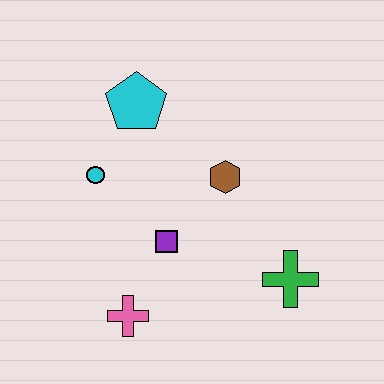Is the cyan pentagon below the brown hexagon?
No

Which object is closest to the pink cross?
The purple square is closest to the pink cross.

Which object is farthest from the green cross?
The cyan pentagon is farthest from the green cross.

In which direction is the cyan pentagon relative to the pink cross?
The cyan pentagon is above the pink cross.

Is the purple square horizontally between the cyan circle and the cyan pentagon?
No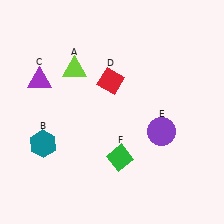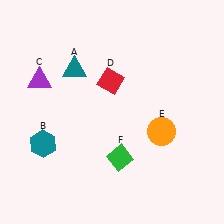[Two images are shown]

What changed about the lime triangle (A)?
In Image 1, A is lime. In Image 2, it changed to teal.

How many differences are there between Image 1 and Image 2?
There are 2 differences between the two images.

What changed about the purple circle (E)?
In Image 1, E is purple. In Image 2, it changed to orange.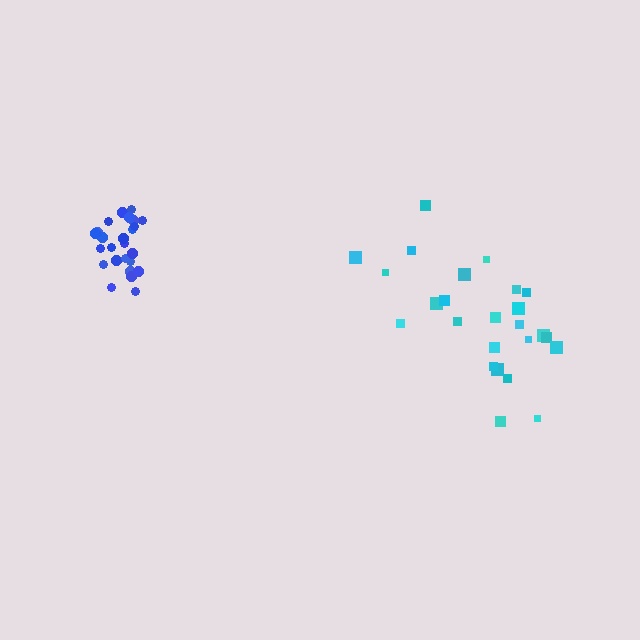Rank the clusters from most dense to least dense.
blue, cyan.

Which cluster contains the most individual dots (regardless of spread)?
Blue (25).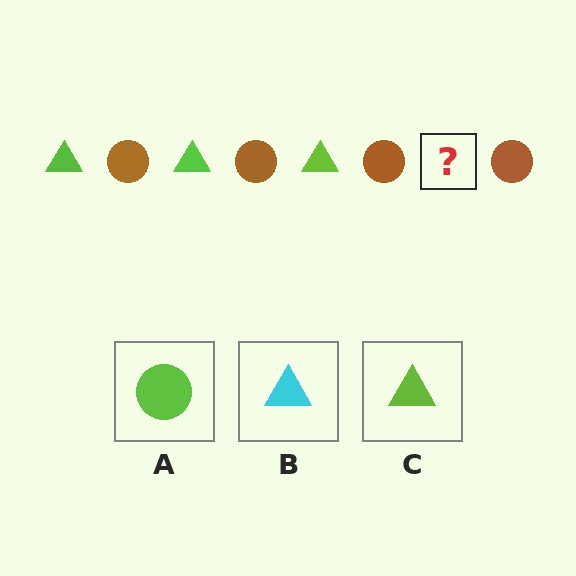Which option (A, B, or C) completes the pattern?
C.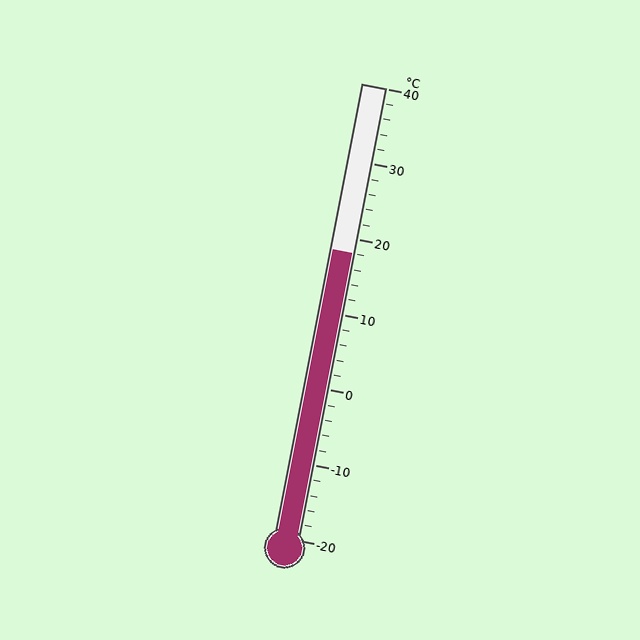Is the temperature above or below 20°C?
The temperature is below 20°C.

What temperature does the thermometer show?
The thermometer shows approximately 18°C.